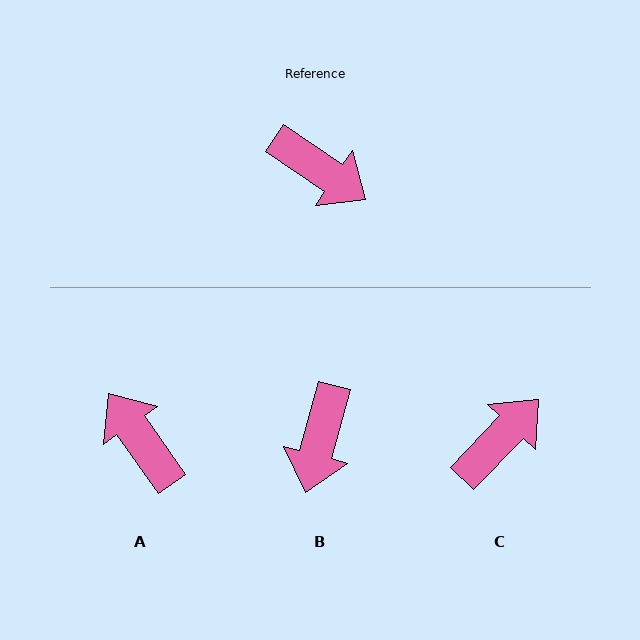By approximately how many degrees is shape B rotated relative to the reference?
Approximately 71 degrees clockwise.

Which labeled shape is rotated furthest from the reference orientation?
A, about 159 degrees away.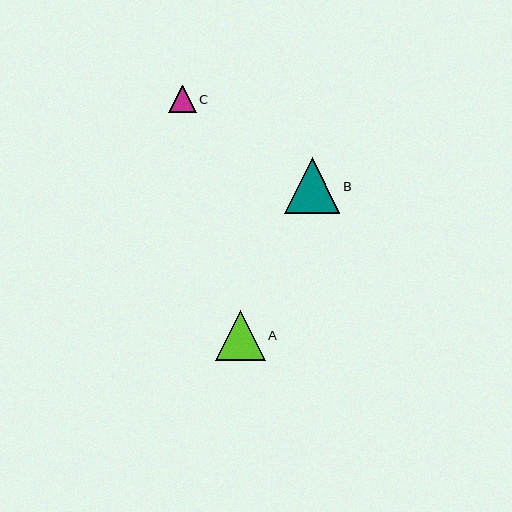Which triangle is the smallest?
Triangle C is the smallest with a size of approximately 27 pixels.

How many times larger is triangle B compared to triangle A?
Triangle B is approximately 1.1 times the size of triangle A.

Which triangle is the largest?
Triangle B is the largest with a size of approximately 56 pixels.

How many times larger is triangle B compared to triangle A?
Triangle B is approximately 1.1 times the size of triangle A.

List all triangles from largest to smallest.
From largest to smallest: B, A, C.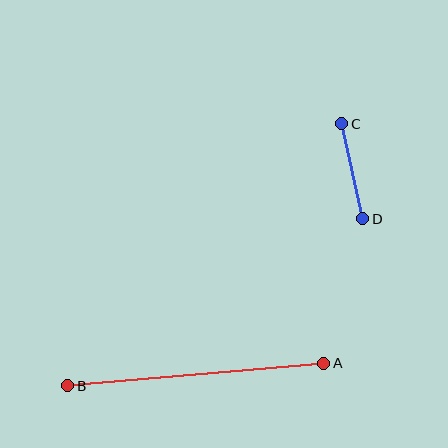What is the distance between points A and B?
The distance is approximately 257 pixels.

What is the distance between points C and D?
The distance is approximately 98 pixels.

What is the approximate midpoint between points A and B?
The midpoint is at approximately (196, 375) pixels.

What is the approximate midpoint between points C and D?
The midpoint is at approximately (352, 171) pixels.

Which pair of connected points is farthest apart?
Points A and B are farthest apart.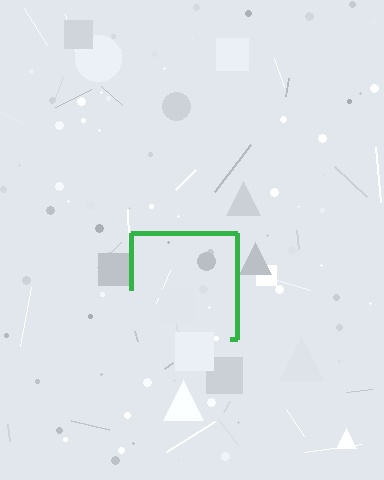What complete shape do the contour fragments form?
The contour fragments form a square.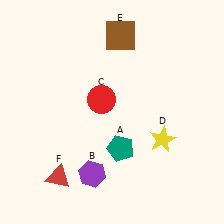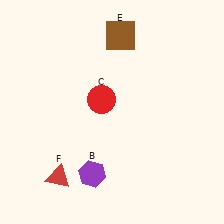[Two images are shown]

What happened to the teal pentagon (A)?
The teal pentagon (A) was removed in Image 2. It was in the bottom-right area of Image 1.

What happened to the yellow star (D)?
The yellow star (D) was removed in Image 2. It was in the bottom-right area of Image 1.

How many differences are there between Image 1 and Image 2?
There are 2 differences between the two images.